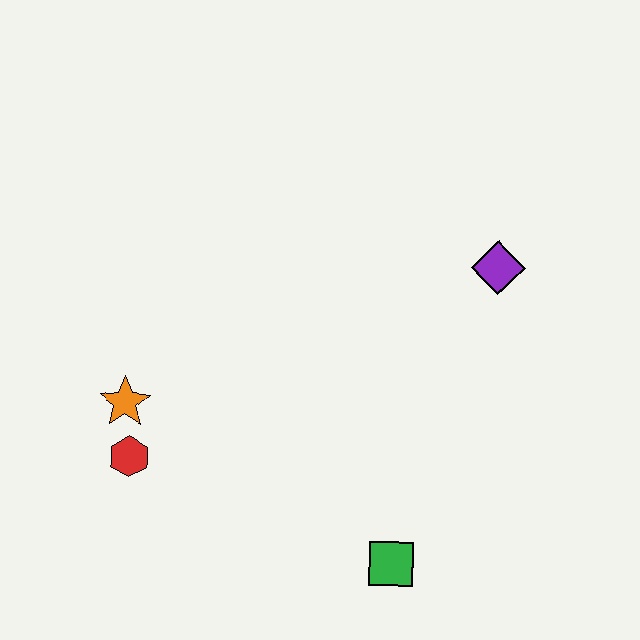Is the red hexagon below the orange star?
Yes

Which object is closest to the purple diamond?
The green square is closest to the purple diamond.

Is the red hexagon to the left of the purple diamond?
Yes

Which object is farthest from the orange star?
The purple diamond is farthest from the orange star.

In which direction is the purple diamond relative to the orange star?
The purple diamond is to the right of the orange star.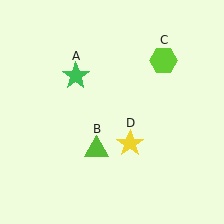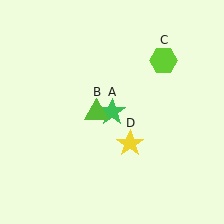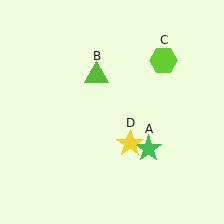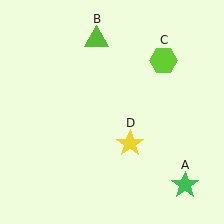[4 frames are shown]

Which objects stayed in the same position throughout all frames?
Lime hexagon (object C) and yellow star (object D) remained stationary.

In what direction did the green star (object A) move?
The green star (object A) moved down and to the right.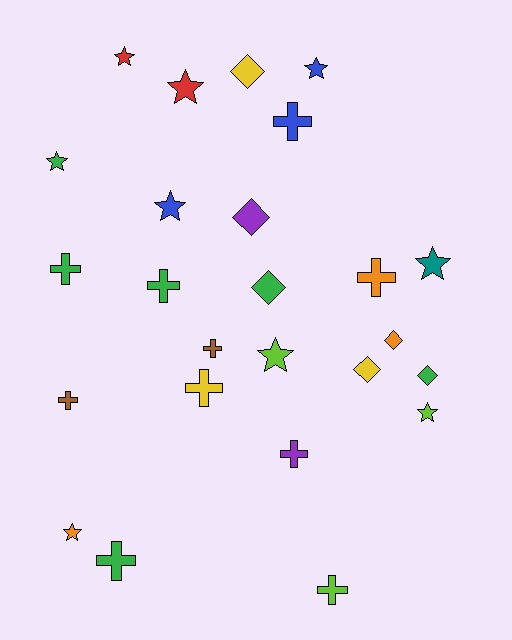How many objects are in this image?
There are 25 objects.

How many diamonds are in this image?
There are 6 diamonds.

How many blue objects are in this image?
There are 3 blue objects.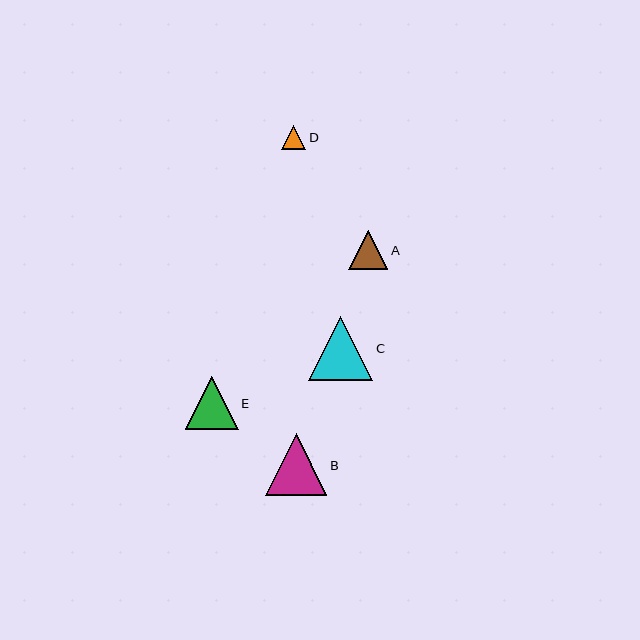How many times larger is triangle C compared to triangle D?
Triangle C is approximately 2.6 times the size of triangle D.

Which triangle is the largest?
Triangle C is the largest with a size of approximately 64 pixels.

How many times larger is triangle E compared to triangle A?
Triangle E is approximately 1.3 times the size of triangle A.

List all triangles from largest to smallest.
From largest to smallest: C, B, E, A, D.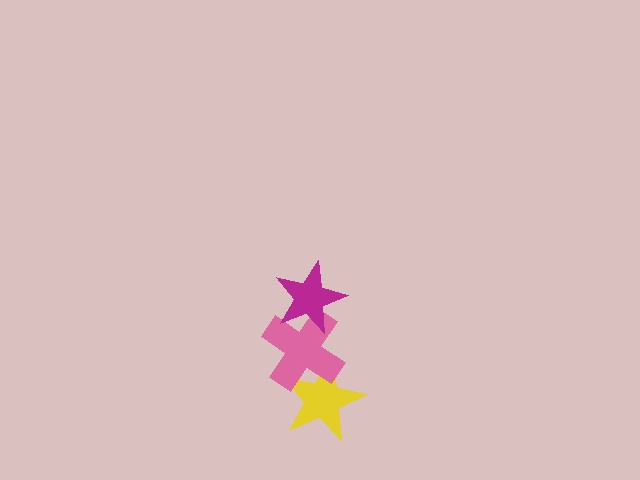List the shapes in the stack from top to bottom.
From top to bottom: the magenta star, the pink cross, the yellow star.